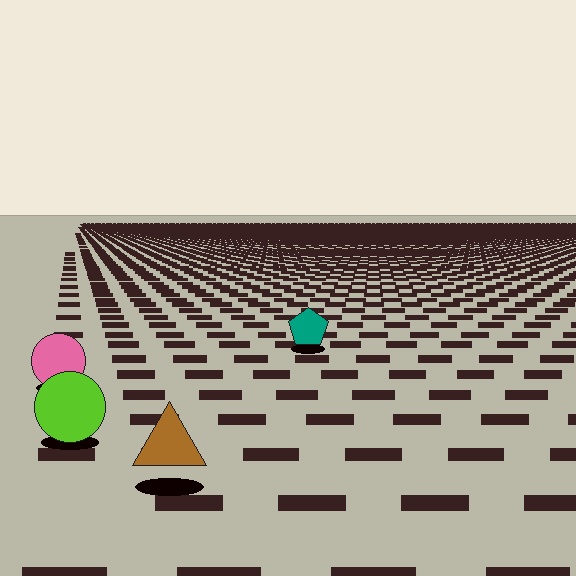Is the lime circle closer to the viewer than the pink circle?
Yes. The lime circle is closer — you can tell from the texture gradient: the ground texture is coarser near it.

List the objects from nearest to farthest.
From nearest to farthest: the brown triangle, the lime circle, the pink circle, the teal pentagon.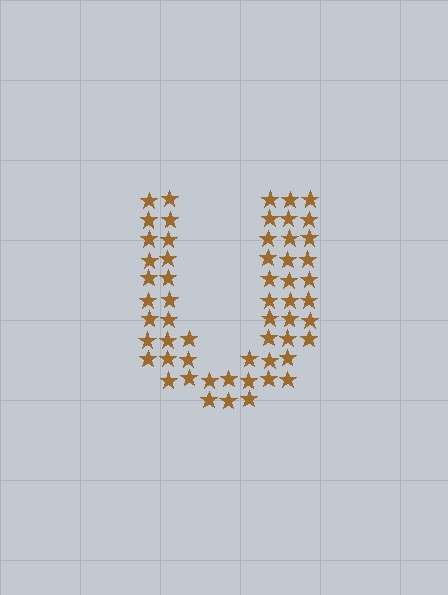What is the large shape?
The large shape is the letter U.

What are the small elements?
The small elements are stars.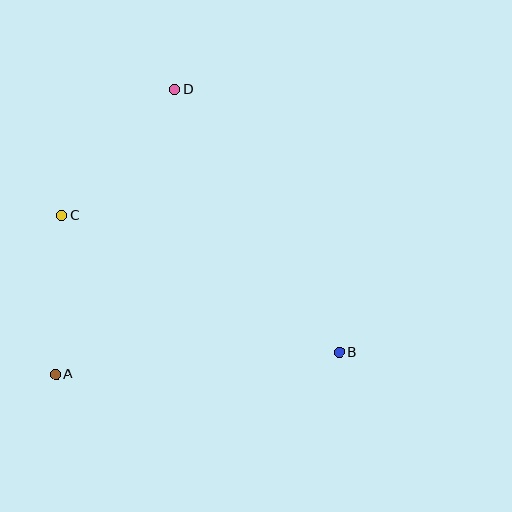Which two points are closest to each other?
Points A and C are closest to each other.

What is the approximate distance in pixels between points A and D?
The distance between A and D is approximately 308 pixels.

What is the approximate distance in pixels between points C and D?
The distance between C and D is approximately 169 pixels.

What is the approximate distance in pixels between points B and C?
The distance between B and C is approximately 309 pixels.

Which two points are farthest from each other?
Points B and D are farthest from each other.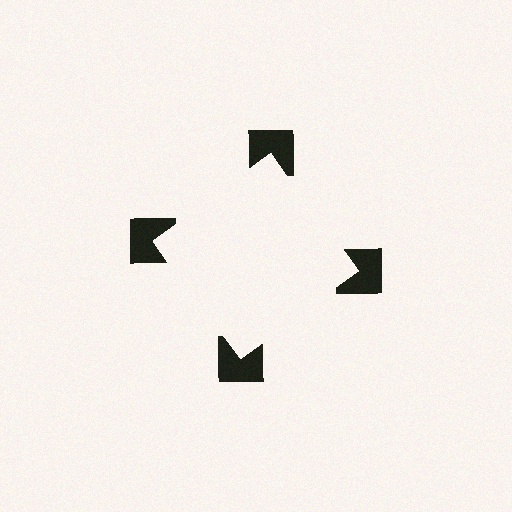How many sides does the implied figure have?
4 sides.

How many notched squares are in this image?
There are 4 — one at each vertex of the illusory square.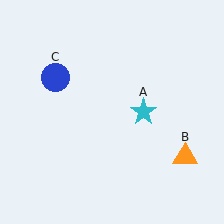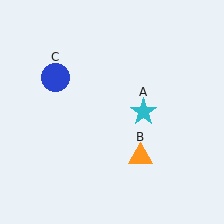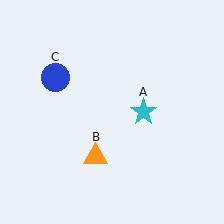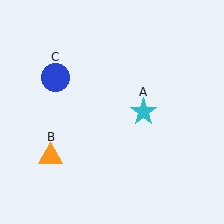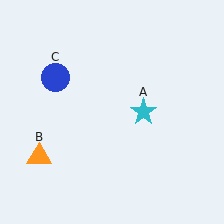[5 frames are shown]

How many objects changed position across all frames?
1 object changed position: orange triangle (object B).